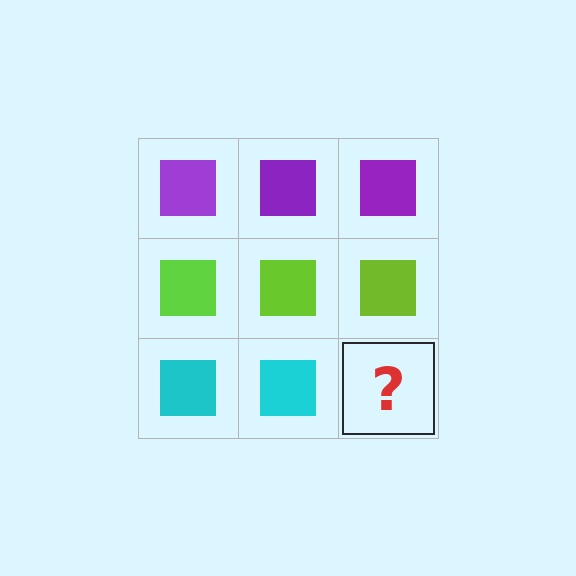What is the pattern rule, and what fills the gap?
The rule is that each row has a consistent color. The gap should be filled with a cyan square.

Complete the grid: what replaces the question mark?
The question mark should be replaced with a cyan square.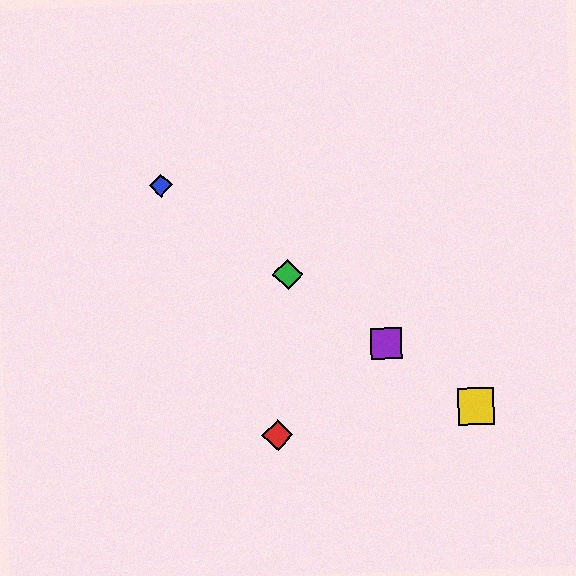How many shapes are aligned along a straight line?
4 shapes (the blue diamond, the green diamond, the yellow square, the purple square) are aligned along a straight line.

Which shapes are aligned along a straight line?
The blue diamond, the green diamond, the yellow square, the purple square are aligned along a straight line.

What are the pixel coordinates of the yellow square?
The yellow square is at (476, 406).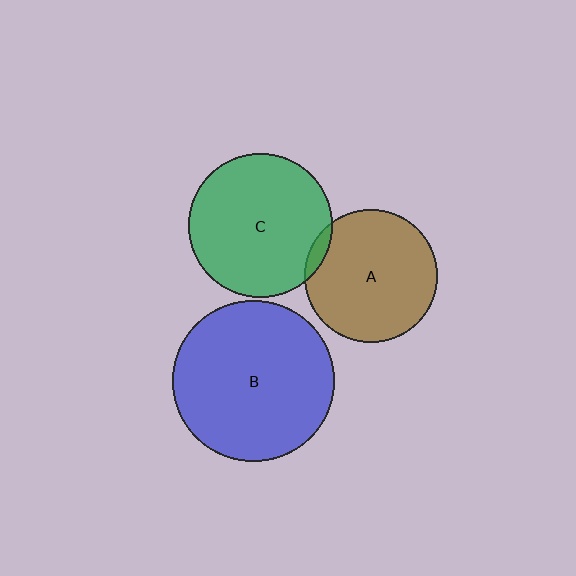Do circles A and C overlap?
Yes.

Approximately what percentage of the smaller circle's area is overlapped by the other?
Approximately 5%.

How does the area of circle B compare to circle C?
Approximately 1.3 times.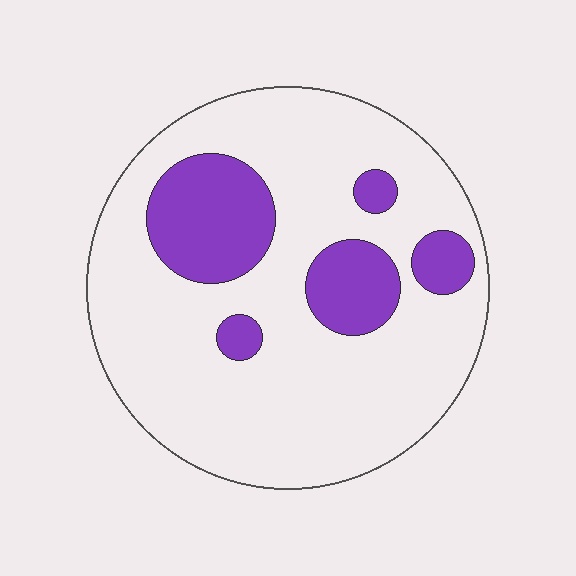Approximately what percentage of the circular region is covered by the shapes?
Approximately 20%.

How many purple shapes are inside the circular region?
5.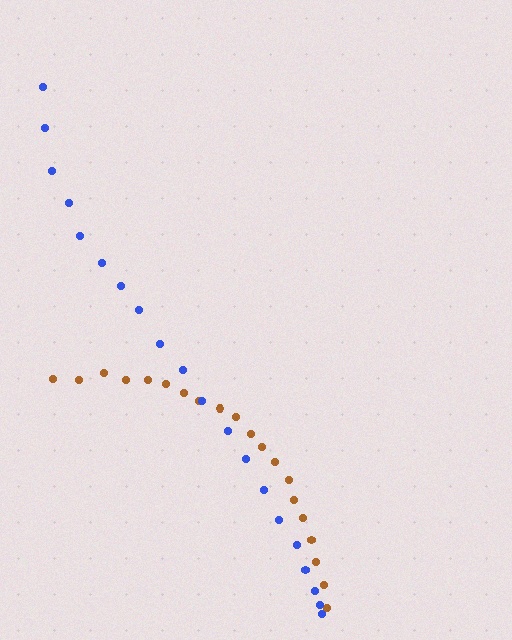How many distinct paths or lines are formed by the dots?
There are 2 distinct paths.